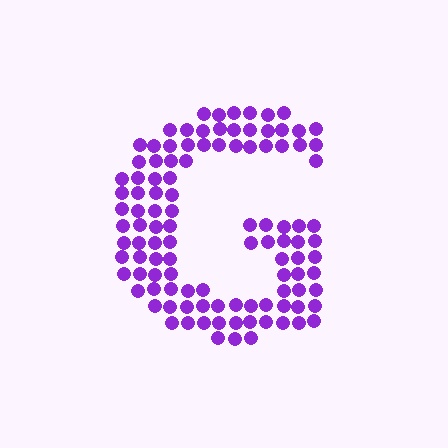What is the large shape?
The large shape is the letter G.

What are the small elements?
The small elements are circles.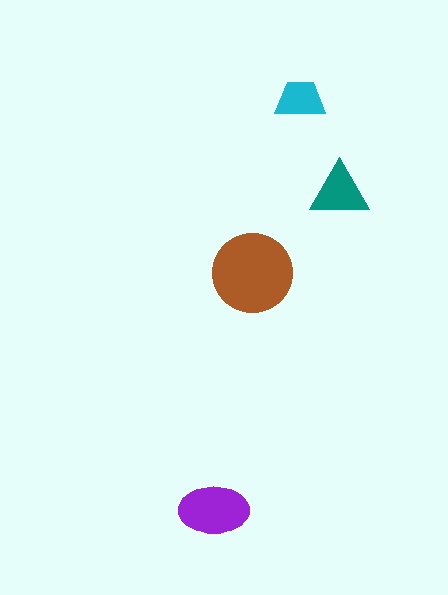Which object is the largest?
The brown circle.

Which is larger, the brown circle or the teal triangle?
The brown circle.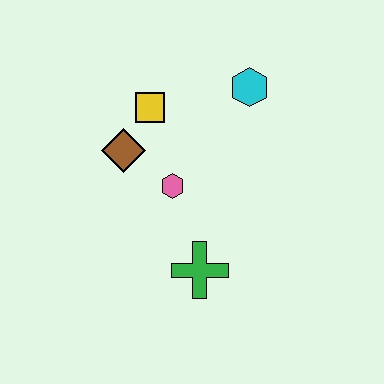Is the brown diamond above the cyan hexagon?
No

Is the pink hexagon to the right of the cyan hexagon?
No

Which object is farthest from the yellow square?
The green cross is farthest from the yellow square.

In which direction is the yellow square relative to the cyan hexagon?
The yellow square is to the left of the cyan hexagon.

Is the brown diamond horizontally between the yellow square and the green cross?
No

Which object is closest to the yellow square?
The brown diamond is closest to the yellow square.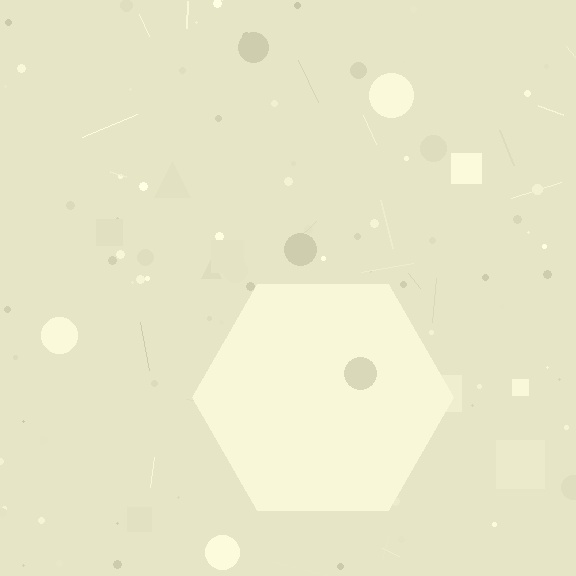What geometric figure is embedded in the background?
A hexagon is embedded in the background.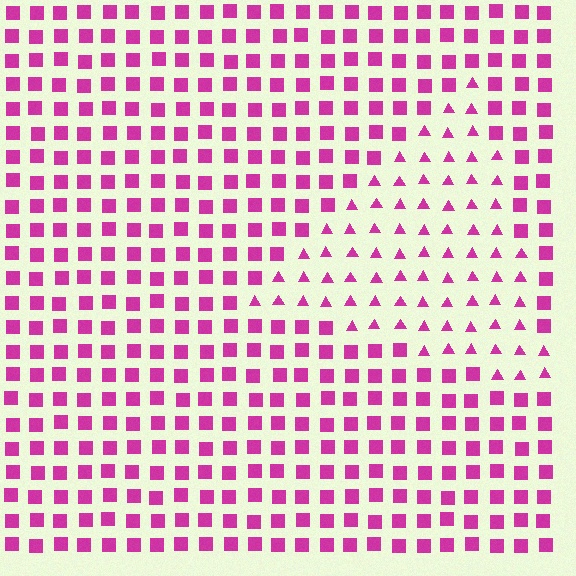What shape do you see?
I see a triangle.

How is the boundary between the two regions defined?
The boundary is defined by a change in element shape: triangles inside vs. squares outside. All elements share the same color and spacing.